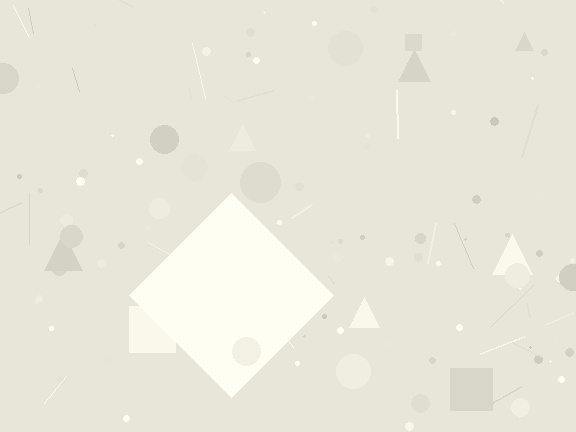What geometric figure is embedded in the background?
A diamond is embedded in the background.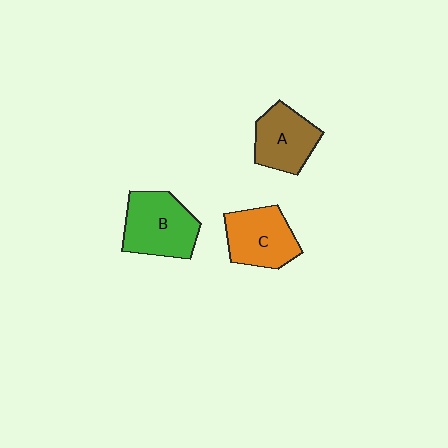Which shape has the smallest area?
Shape A (brown).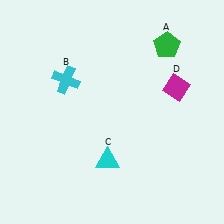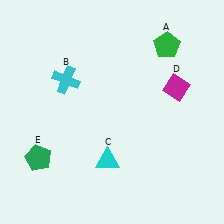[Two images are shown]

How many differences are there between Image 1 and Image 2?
There is 1 difference between the two images.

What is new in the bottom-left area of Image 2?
A green pentagon (E) was added in the bottom-left area of Image 2.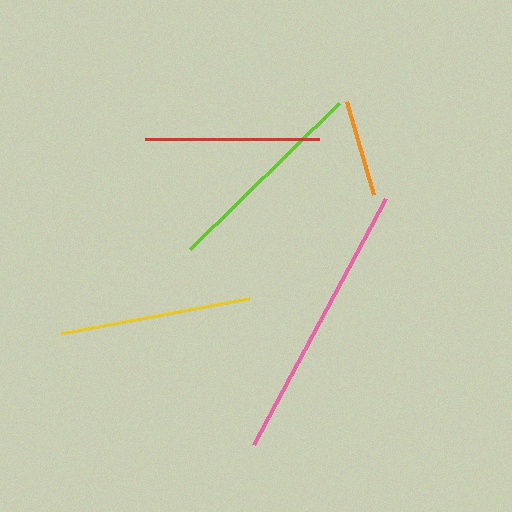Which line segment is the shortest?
The orange line is the shortest at approximately 97 pixels.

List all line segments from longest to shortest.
From longest to shortest: pink, lime, yellow, red, orange.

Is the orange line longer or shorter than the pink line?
The pink line is longer than the orange line.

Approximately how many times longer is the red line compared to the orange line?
The red line is approximately 1.8 times the length of the orange line.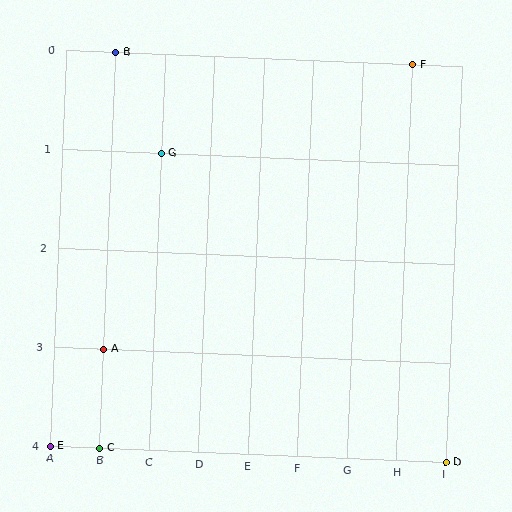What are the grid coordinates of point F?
Point F is at grid coordinates (H, 0).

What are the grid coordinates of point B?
Point B is at grid coordinates (B, 0).